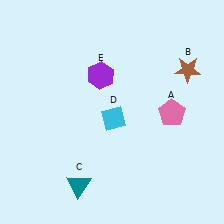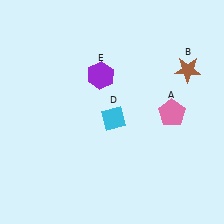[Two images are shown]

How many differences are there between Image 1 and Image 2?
There is 1 difference between the two images.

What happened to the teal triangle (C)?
The teal triangle (C) was removed in Image 2. It was in the bottom-left area of Image 1.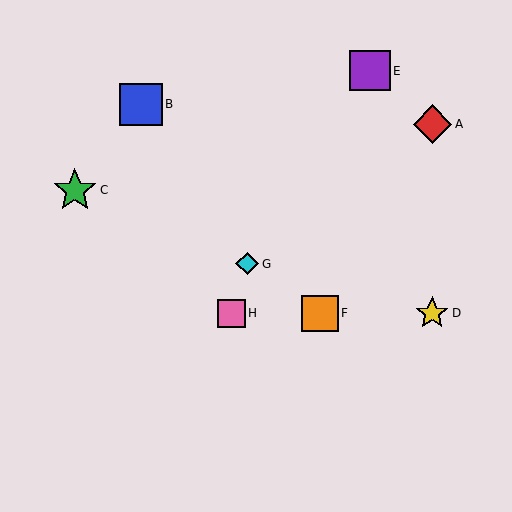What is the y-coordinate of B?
Object B is at y≈104.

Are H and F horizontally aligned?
Yes, both are at y≈313.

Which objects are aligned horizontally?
Objects D, F, H are aligned horizontally.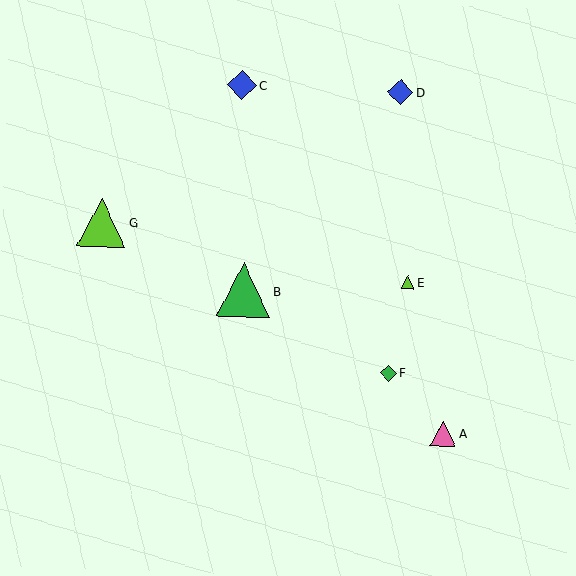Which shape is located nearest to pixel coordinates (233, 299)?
The green triangle (labeled B) at (243, 290) is nearest to that location.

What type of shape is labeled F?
Shape F is a green diamond.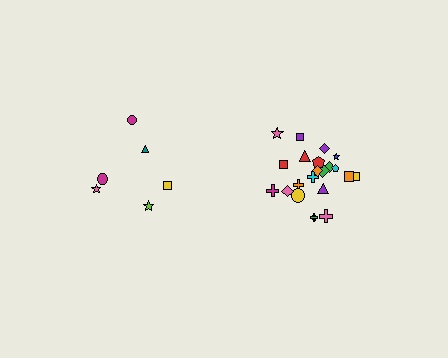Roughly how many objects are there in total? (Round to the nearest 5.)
Roughly 30 objects in total.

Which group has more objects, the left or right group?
The right group.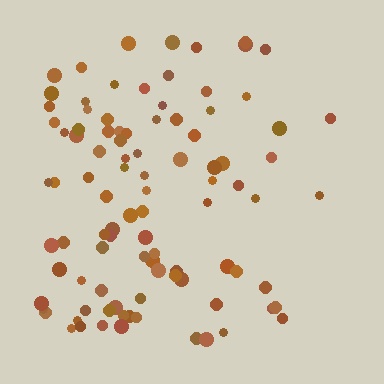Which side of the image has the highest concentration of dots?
The left.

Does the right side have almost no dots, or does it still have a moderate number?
Still a moderate number, just noticeably fewer than the left.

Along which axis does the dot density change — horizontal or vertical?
Horizontal.